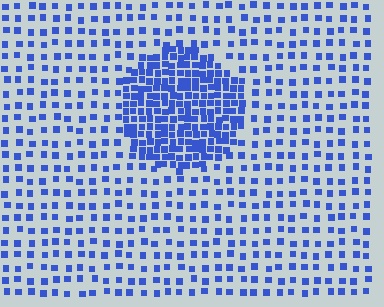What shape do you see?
I see a circle.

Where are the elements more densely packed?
The elements are more densely packed inside the circle boundary.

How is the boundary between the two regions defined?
The boundary is defined by a change in element density (approximately 2.6x ratio). All elements are the same color, size, and shape.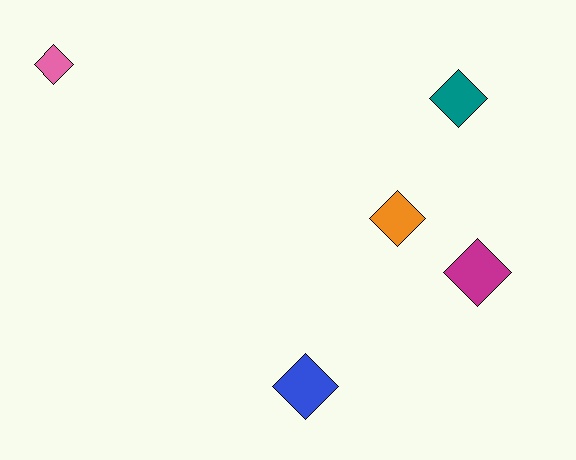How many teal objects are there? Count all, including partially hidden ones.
There is 1 teal object.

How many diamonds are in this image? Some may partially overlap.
There are 5 diamonds.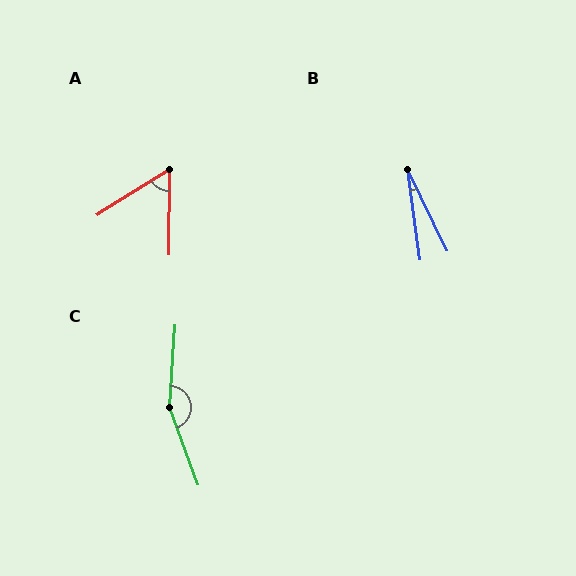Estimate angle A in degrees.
Approximately 57 degrees.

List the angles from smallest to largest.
B (18°), A (57°), C (156°).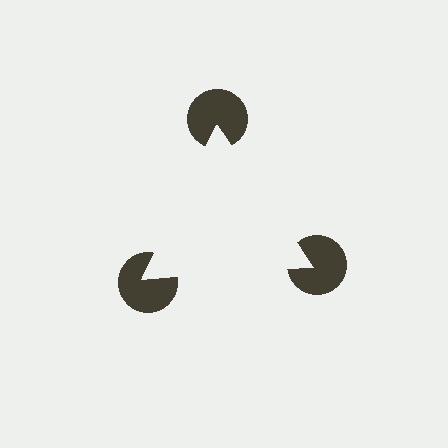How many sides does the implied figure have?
3 sides.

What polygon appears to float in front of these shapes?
An illusory triangle — its edges are inferred from the aligned wedge cuts in the pac-man discs, not physically drawn.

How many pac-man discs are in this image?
There are 3 — one at each vertex of the illusory triangle.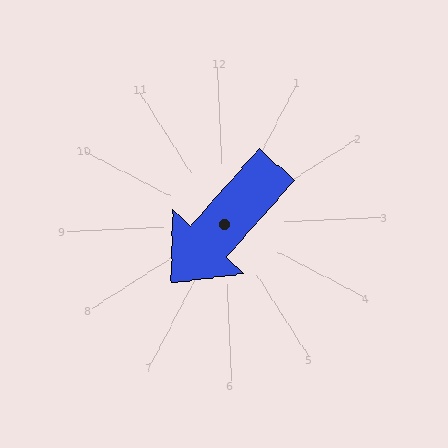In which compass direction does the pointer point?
Southwest.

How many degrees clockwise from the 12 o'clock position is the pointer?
Approximately 224 degrees.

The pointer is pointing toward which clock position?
Roughly 7 o'clock.